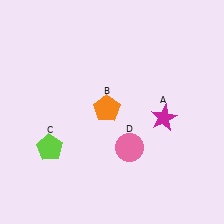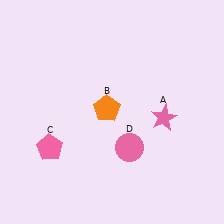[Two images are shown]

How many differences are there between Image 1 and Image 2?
There are 2 differences between the two images.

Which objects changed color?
A changed from magenta to pink. C changed from lime to pink.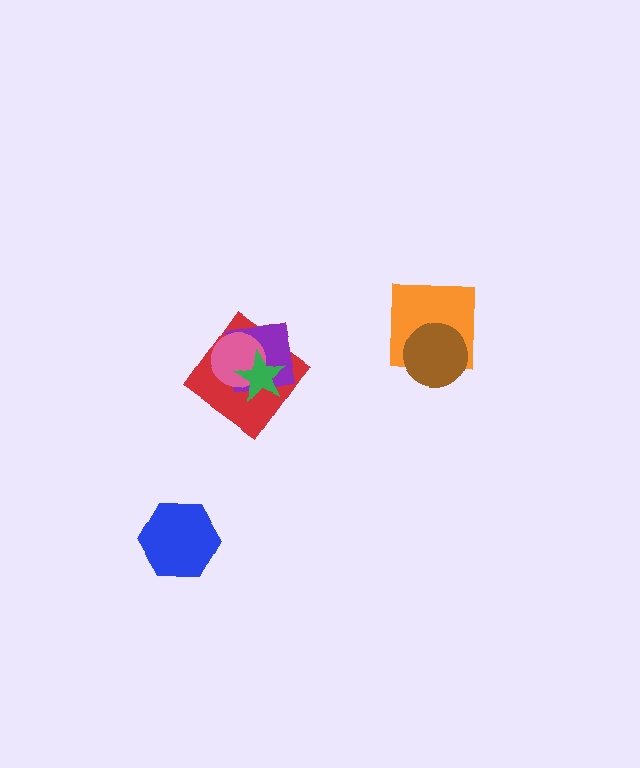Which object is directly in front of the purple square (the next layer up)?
The pink circle is directly in front of the purple square.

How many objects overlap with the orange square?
1 object overlaps with the orange square.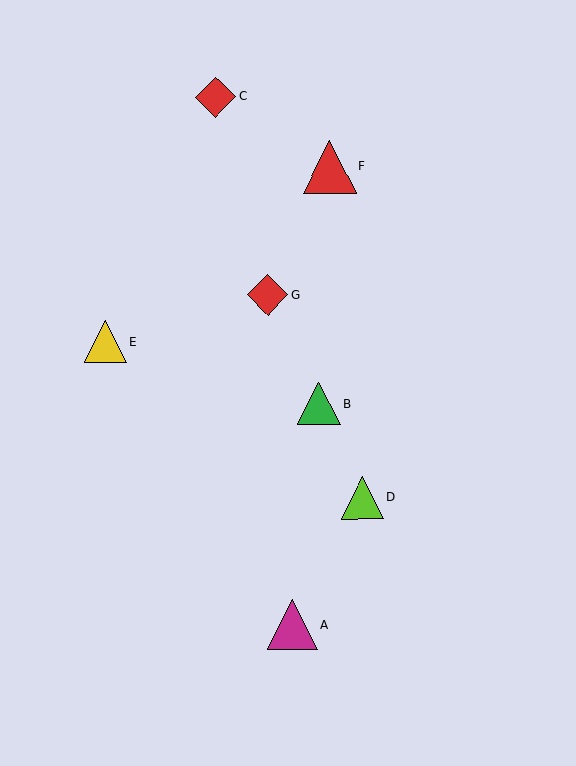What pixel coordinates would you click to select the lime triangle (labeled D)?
Click at (362, 498) to select the lime triangle D.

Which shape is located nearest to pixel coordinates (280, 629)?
The magenta triangle (labeled A) at (292, 625) is nearest to that location.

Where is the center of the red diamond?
The center of the red diamond is at (215, 97).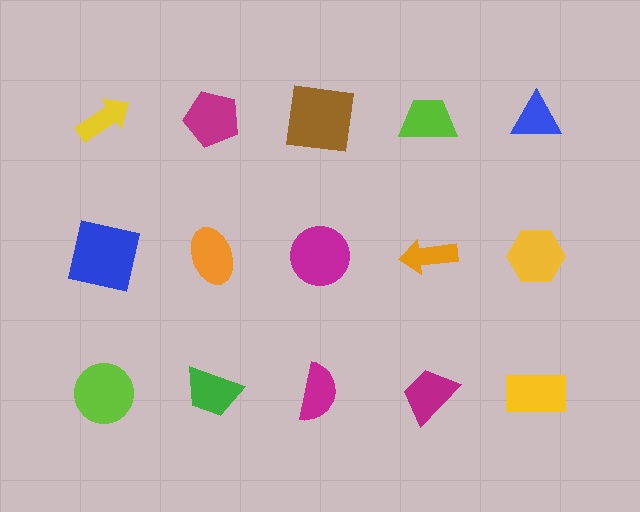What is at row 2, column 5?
A yellow hexagon.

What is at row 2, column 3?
A magenta circle.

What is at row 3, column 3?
A magenta semicircle.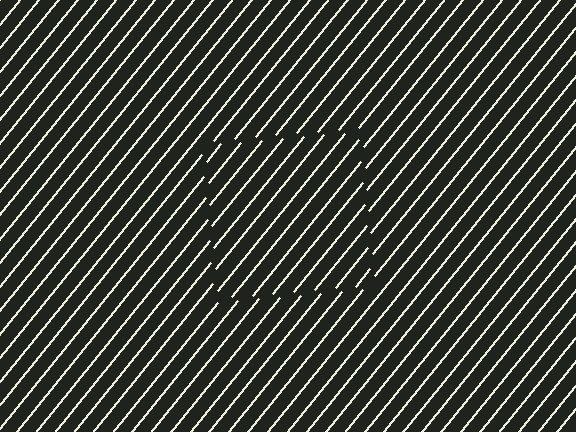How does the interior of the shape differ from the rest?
The interior of the shape contains the same grating, shifted by half a period — the contour is defined by the phase discontinuity where line-ends from the inner and outer gratings abut.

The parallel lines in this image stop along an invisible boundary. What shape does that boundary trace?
An illusory square. The interior of the shape contains the same grating, shifted by half a period — the contour is defined by the phase discontinuity where line-ends from the inner and outer gratings abut.